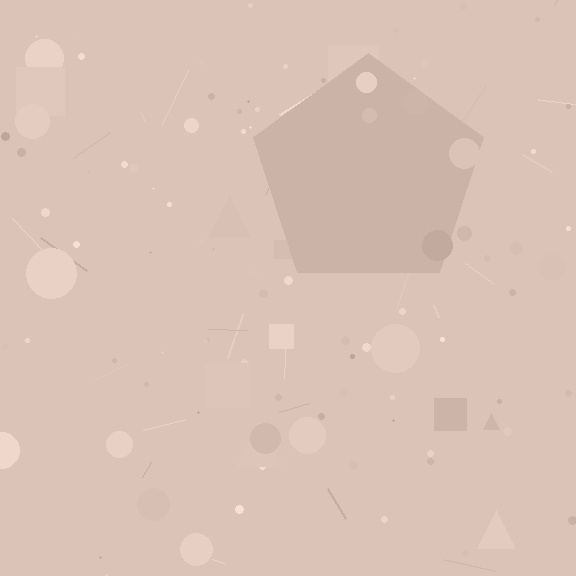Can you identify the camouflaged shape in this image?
The camouflaged shape is a pentagon.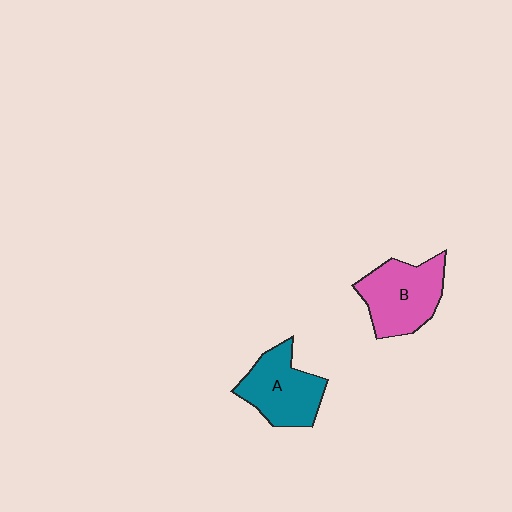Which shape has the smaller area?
Shape A (teal).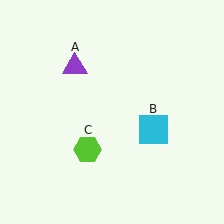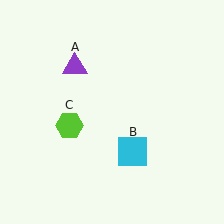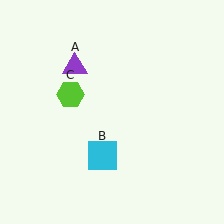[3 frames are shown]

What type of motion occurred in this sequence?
The cyan square (object B), lime hexagon (object C) rotated clockwise around the center of the scene.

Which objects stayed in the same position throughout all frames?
Purple triangle (object A) remained stationary.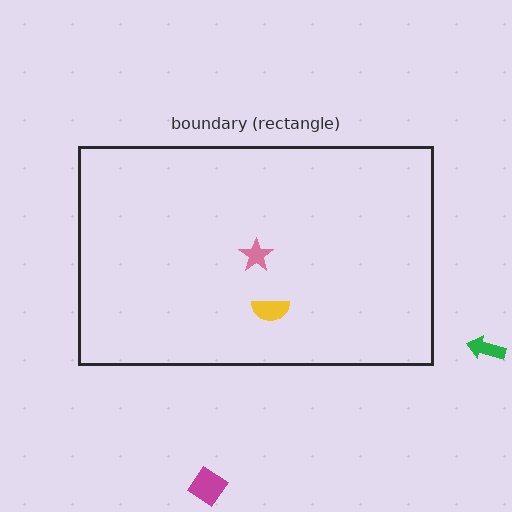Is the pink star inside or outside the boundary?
Inside.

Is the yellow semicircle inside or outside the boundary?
Inside.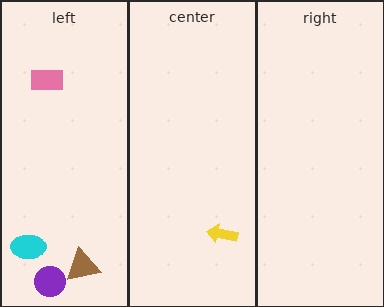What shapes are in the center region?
The yellow arrow.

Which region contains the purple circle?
The left region.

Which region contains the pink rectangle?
The left region.